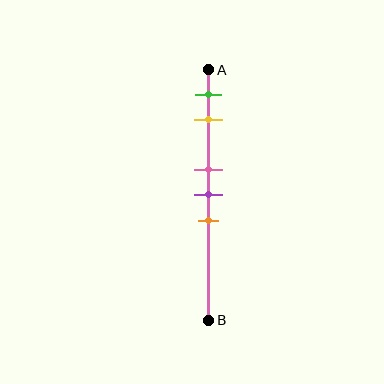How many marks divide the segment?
There are 5 marks dividing the segment.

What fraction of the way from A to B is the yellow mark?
The yellow mark is approximately 20% (0.2) of the way from A to B.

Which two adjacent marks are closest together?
The pink and purple marks are the closest adjacent pair.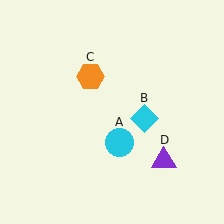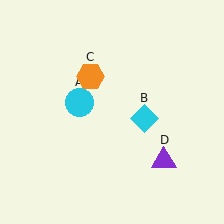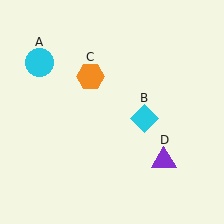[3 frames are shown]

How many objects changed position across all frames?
1 object changed position: cyan circle (object A).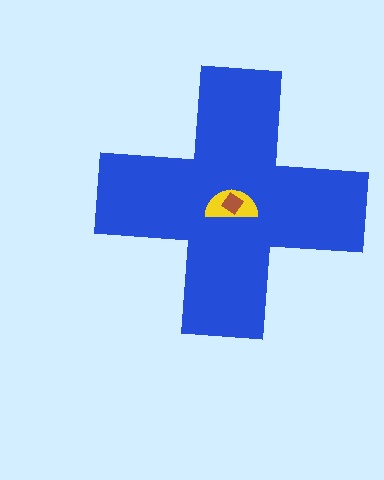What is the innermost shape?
The brown diamond.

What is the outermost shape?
The blue cross.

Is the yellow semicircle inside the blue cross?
Yes.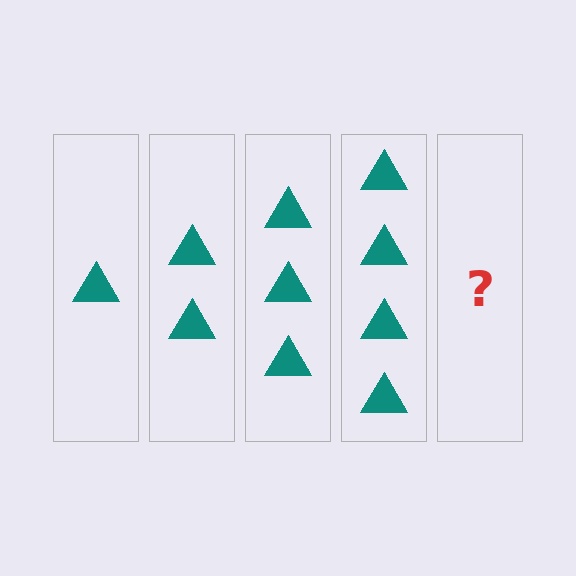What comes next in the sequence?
The next element should be 5 triangles.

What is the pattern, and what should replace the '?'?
The pattern is that each step adds one more triangle. The '?' should be 5 triangles.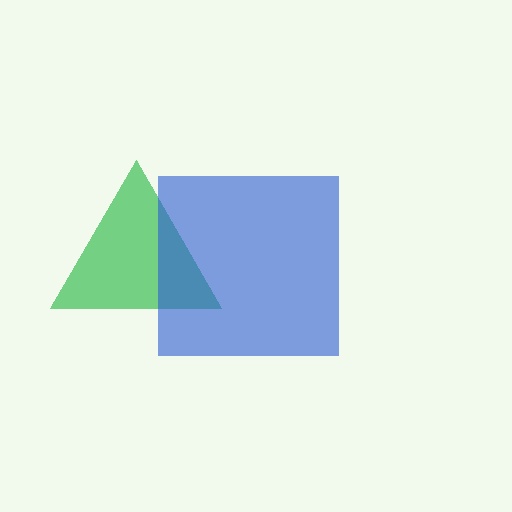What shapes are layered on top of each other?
The layered shapes are: a green triangle, a blue square.